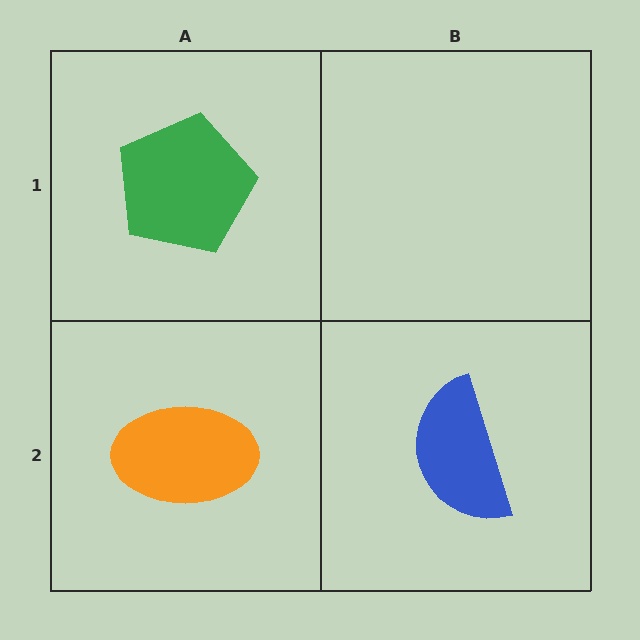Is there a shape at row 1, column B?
No, that cell is empty.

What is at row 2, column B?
A blue semicircle.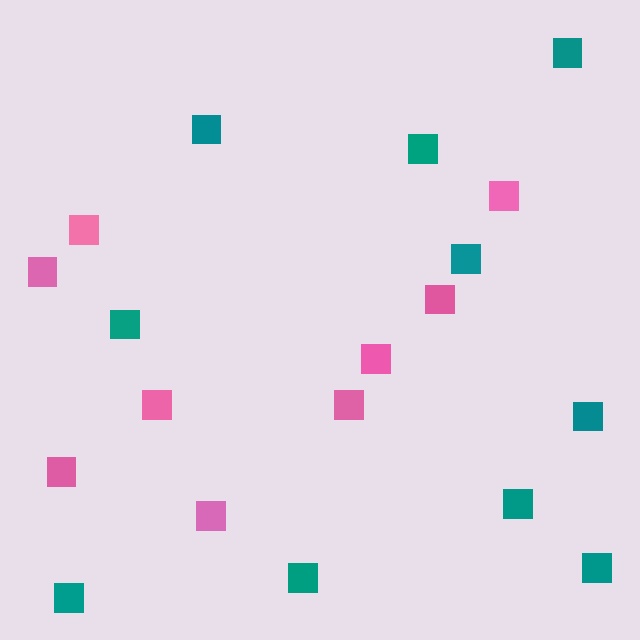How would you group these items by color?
There are 2 groups: one group of pink squares (9) and one group of teal squares (10).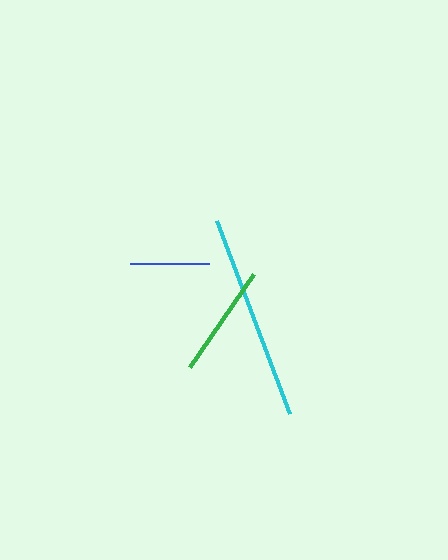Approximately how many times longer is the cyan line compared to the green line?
The cyan line is approximately 1.8 times the length of the green line.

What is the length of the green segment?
The green segment is approximately 112 pixels long.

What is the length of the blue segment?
The blue segment is approximately 79 pixels long.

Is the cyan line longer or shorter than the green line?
The cyan line is longer than the green line.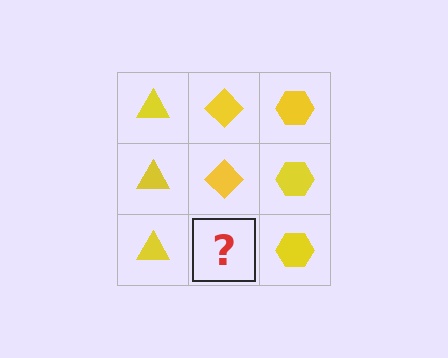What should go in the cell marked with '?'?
The missing cell should contain a yellow diamond.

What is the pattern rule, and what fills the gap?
The rule is that each column has a consistent shape. The gap should be filled with a yellow diamond.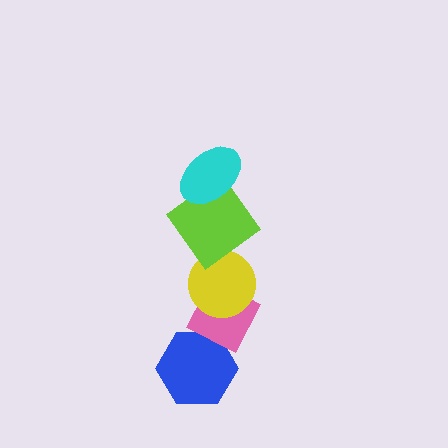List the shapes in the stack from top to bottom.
From top to bottom: the cyan ellipse, the lime diamond, the yellow circle, the pink diamond, the blue hexagon.